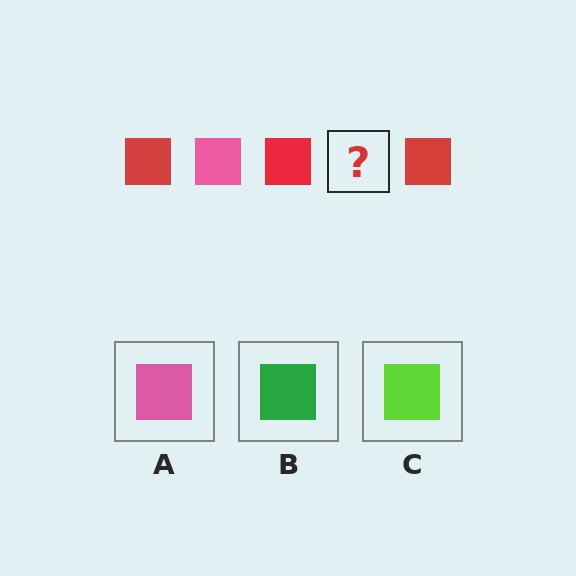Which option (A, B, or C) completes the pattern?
A.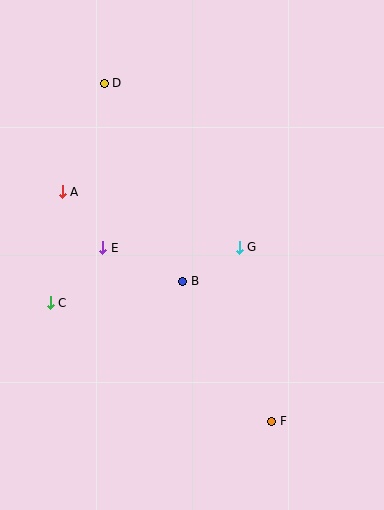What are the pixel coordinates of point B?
Point B is at (183, 281).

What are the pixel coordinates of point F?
Point F is at (272, 421).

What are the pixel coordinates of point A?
Point A is at (62, 192).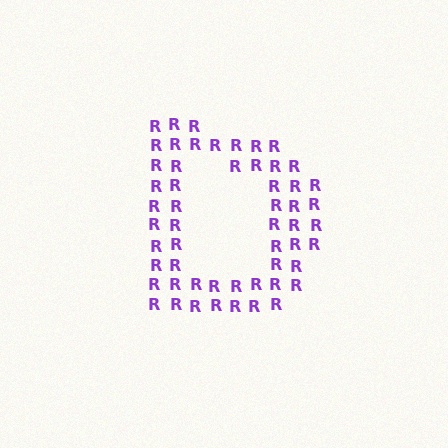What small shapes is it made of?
It is made of small letter R's.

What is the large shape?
The large shape is the letter D.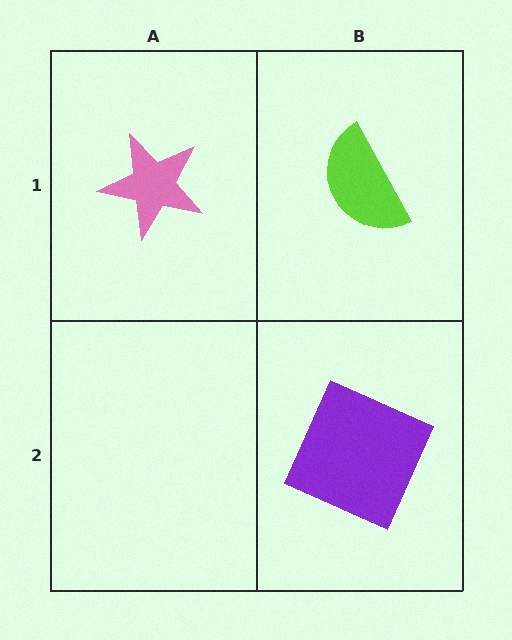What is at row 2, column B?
A purple square.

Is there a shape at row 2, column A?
No, that cell is empty.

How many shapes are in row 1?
2 shapes.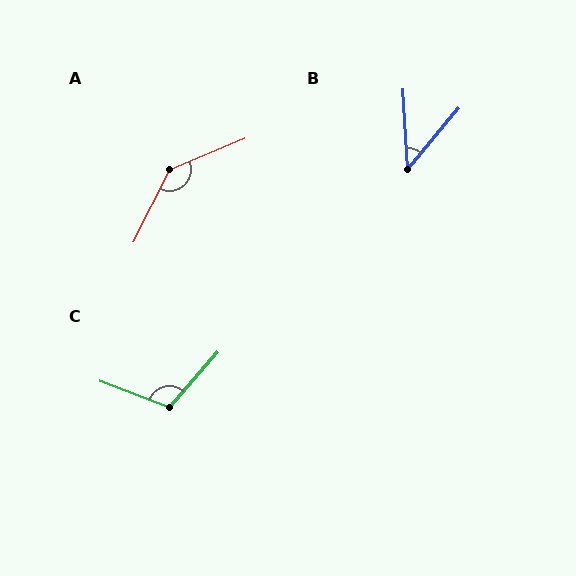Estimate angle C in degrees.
Approximately 111 degrees.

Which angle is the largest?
A, at approximately 139 degrees.